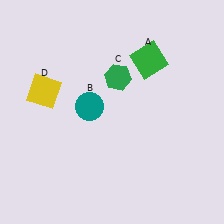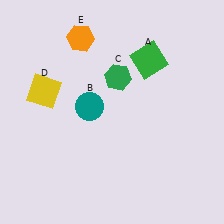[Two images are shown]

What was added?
An orange hexagon (E) was added in Image 2.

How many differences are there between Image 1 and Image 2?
There is 1 difference between the two images.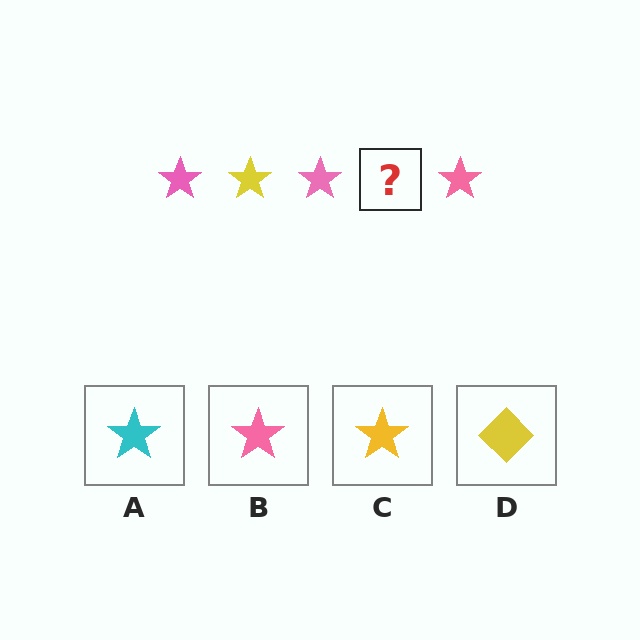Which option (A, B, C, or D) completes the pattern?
C.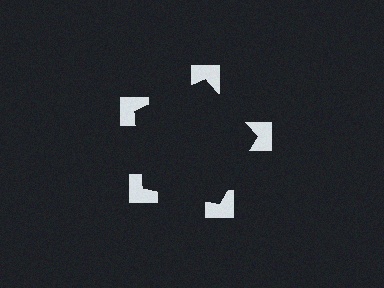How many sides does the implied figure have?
5 sides.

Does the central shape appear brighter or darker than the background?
It typically appears slightly darker than the background, even though no actual brightness change is drawn.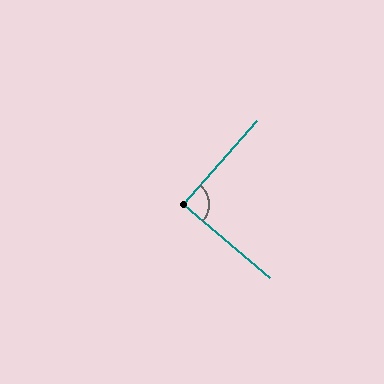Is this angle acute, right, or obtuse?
It is approximately a right angle.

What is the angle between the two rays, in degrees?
Approximately 89 degrees.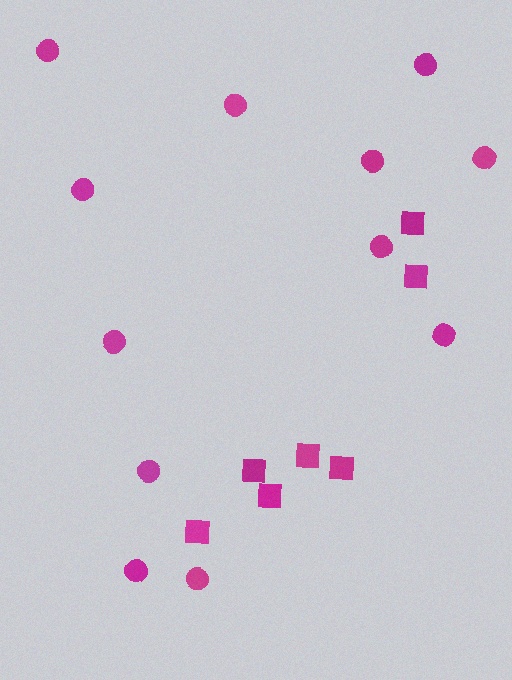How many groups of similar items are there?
There are 2 groups: one group of squares (7) and one group of circles (12).